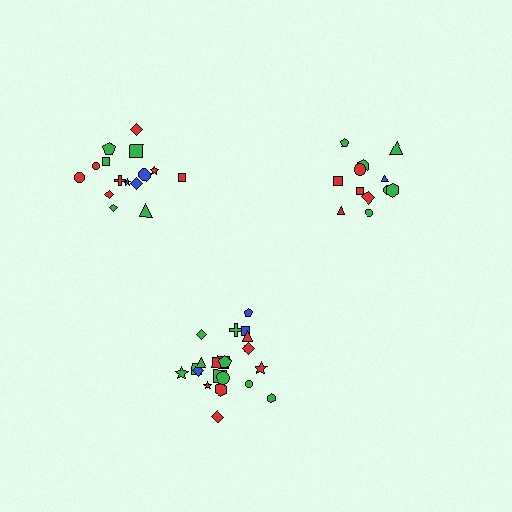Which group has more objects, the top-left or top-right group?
The top-left group.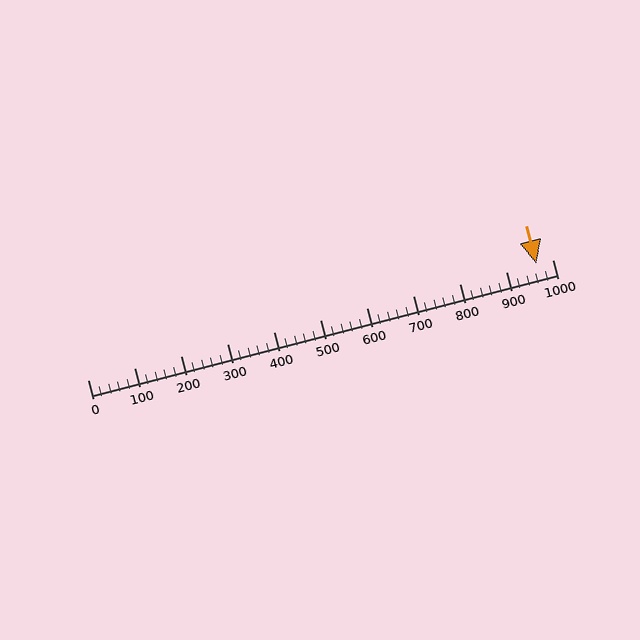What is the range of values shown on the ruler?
The ruler shows values from 0 to 1000.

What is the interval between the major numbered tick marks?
The major tick marks are spaced 100 units apart.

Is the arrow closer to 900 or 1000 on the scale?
The arrow is closer to 1000.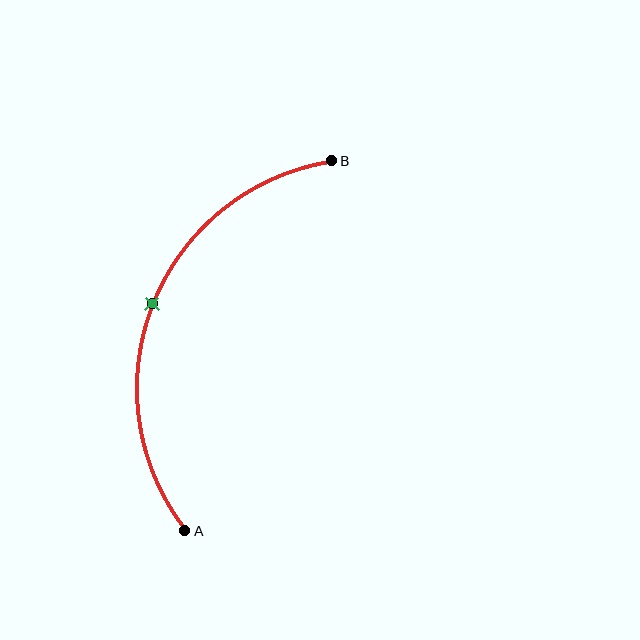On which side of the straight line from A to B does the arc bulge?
The arc bulges to the left of the straight line connecting A and B.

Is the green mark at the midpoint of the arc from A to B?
Yes. The green mark lies on the arc at equal arc-length from both A and B — it is the arc midpoint.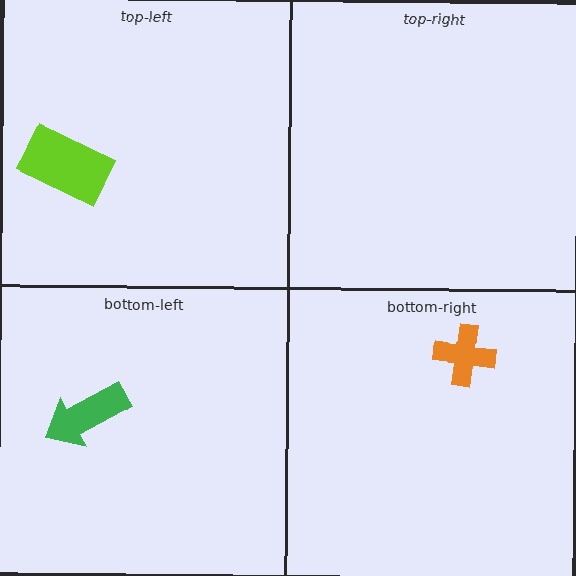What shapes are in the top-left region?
The lime rectangle.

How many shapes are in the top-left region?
1.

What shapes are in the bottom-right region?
The orange cross.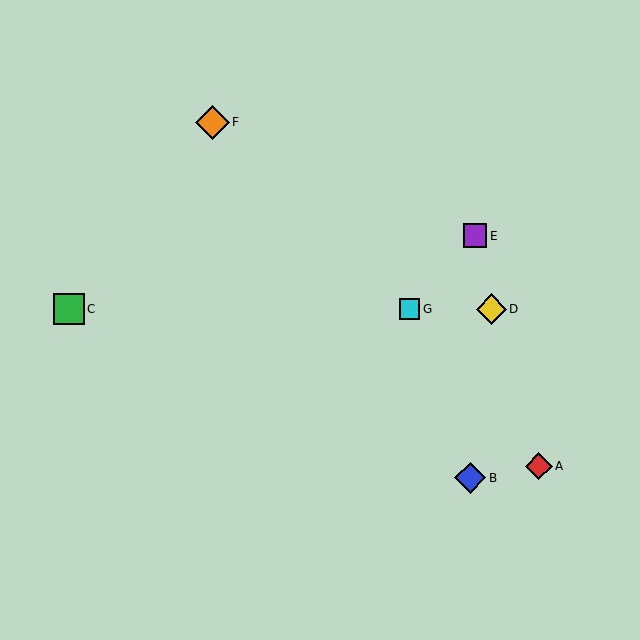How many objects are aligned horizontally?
3 objects (C, D, G) are aligned horizontally.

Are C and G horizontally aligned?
Yes, both are at y≈309.